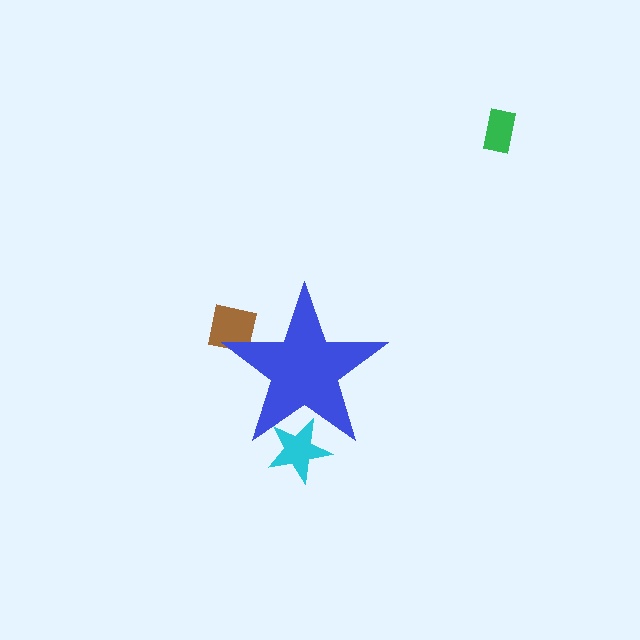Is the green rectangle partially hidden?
No, the green rectangle is fully visible.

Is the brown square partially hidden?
Yes, the brown square is partially hidden behind the blue star.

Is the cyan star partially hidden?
Yes, the cyan star is partially hidden behind the blue star.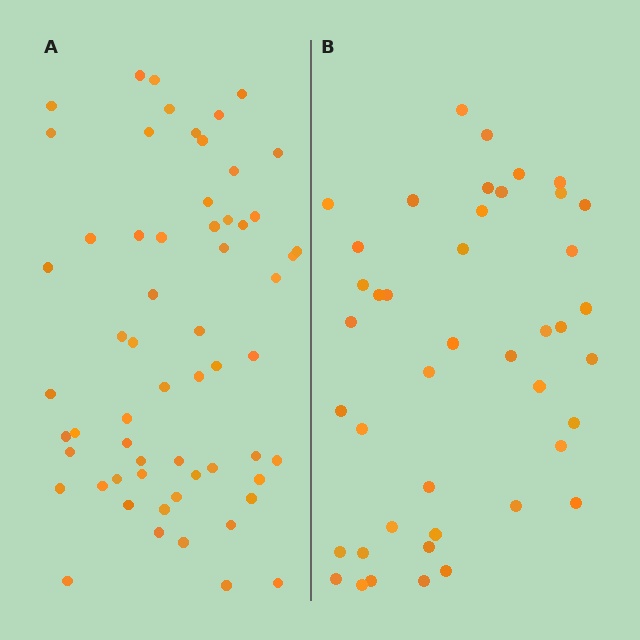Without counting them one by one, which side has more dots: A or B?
Region A (the left region) has more dots.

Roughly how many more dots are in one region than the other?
Region A has approximately 15 more dots than region B.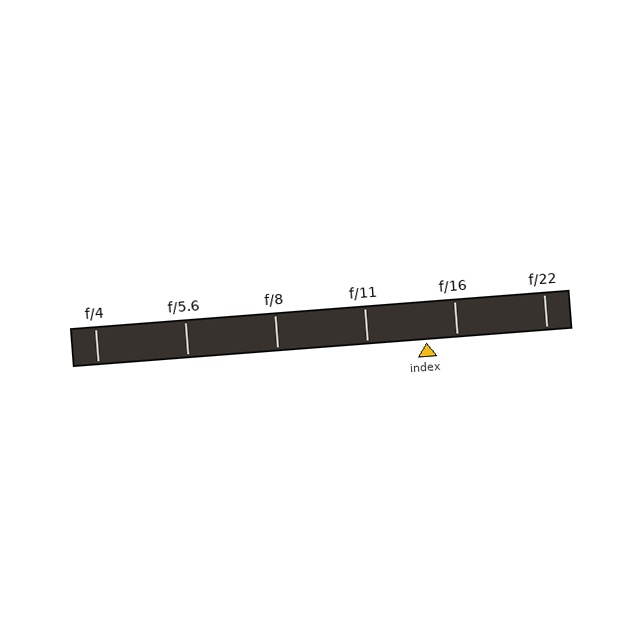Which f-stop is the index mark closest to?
The index mark is closest to f/16.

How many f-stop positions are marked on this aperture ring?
There are 6 f-stop positions marked.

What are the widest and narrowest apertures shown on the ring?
The widest aperture shown is f/4 and the narrowest is f/22.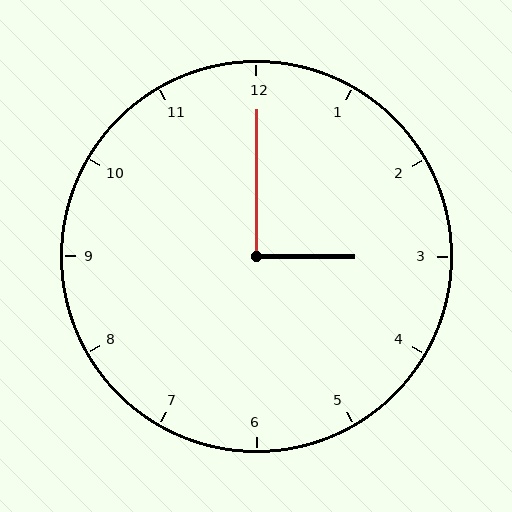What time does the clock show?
3:00.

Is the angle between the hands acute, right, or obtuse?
It is right.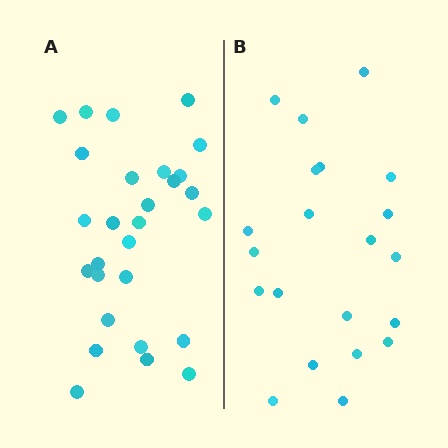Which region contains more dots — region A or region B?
Region A (the left region) has more dots.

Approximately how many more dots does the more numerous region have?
Region A has roughly 8 or so more dots than region B.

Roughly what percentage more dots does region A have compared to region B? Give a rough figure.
About 35% more.